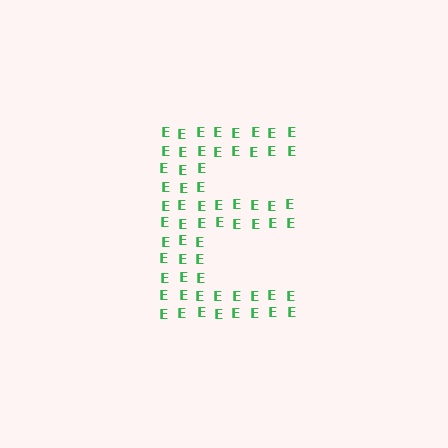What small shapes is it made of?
It is made of small letter E's.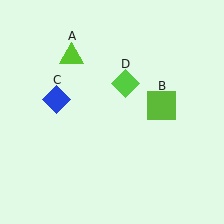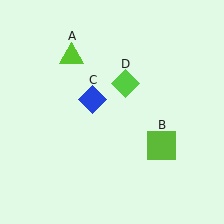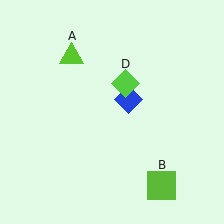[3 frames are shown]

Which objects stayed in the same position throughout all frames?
Lime triangle (object A) and lime diamond (object D) remained stationary.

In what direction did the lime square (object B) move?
The lime square (object B) moved down.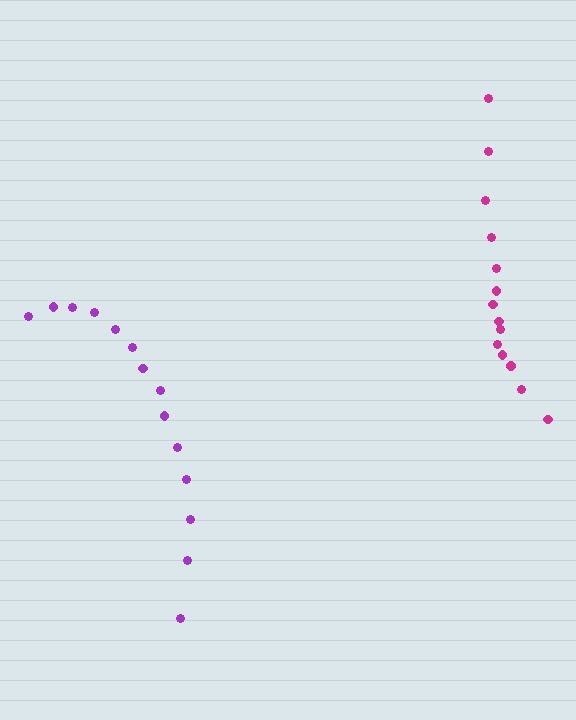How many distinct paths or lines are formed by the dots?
There are 2 distinct paths.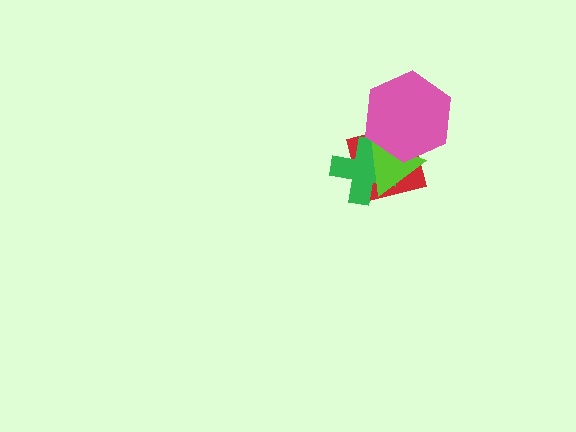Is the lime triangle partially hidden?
Yes, it is partially covered by another shape.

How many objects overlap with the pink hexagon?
3 objects overlap with the pink hexagon.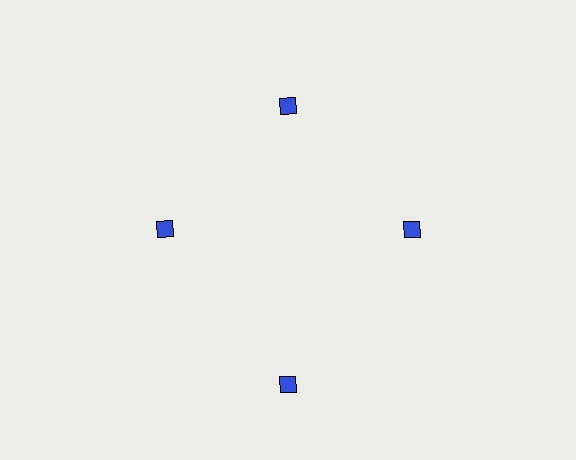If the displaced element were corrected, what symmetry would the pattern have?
It would have 4-fold rotational symmetry — the pattern would map onto itself every 90 degrees.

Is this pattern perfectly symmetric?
No. The 4 blue diamonds are arranged in a ring, but one element near the 6 o'clock position is pushed outward from the center, breaking the 4-fold rotational symmetry.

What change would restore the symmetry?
The symmetry would be restored by moving it inward, back onto the ring so that all 4 diamonds sit at equal angles and equal distance from the center.